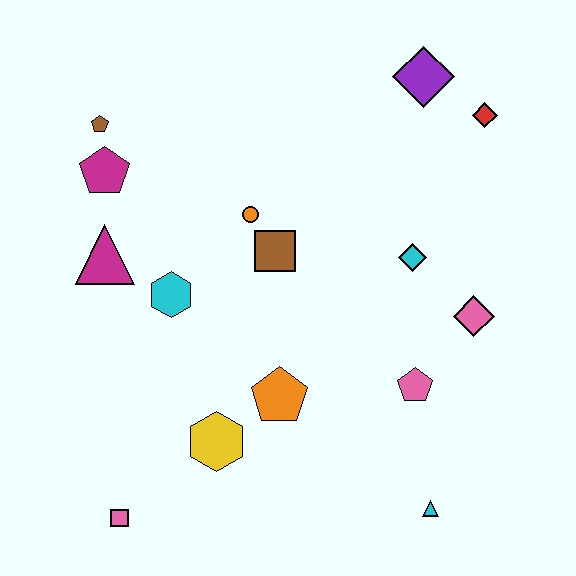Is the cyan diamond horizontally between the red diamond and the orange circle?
Yes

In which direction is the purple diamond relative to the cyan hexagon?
The purple diamond is to the right of the cyan hexagon.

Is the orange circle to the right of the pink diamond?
No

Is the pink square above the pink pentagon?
No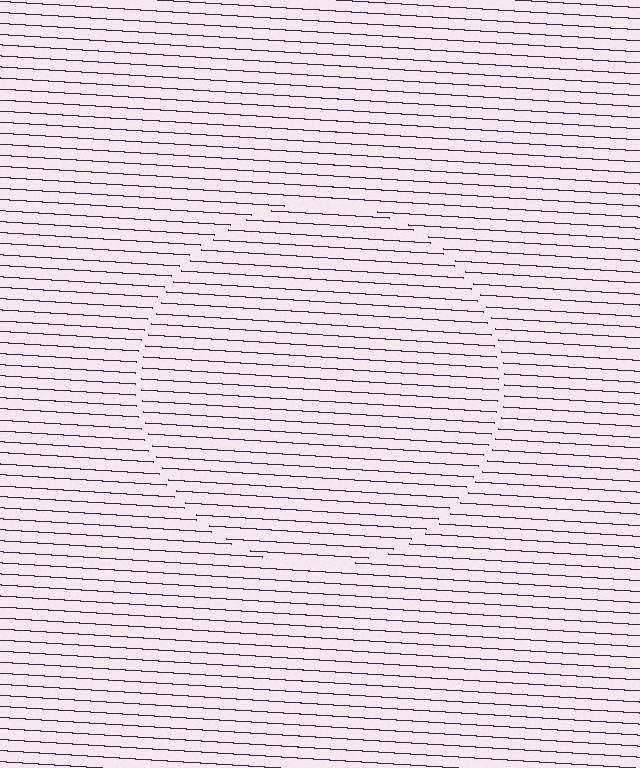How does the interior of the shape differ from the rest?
The interior of the shape contains the same grating, shifted by half a period — the contour is defined by the phase discontinuity where line-ends from the inner and outer gratings abut.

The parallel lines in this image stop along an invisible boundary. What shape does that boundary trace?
An illusory circle. The interior of the shape contains the same grating, shifted by half a period — the contour is defined by the phase discontinuity where line-ends from the inner and outer gratings abut.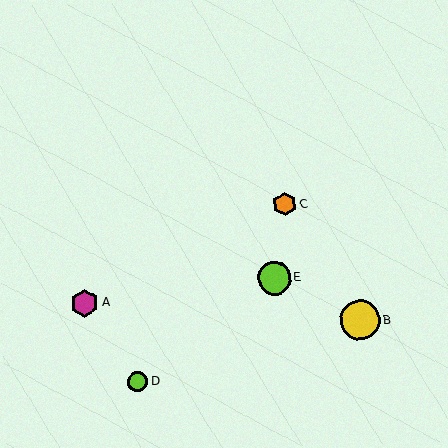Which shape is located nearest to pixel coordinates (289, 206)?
The orange hexagon (labeled C) at (285, 204) is nearest to that location.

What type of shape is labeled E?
Shape E is a lime circle.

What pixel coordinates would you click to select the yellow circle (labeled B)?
Click at (360, 320) to select the yellow circle B.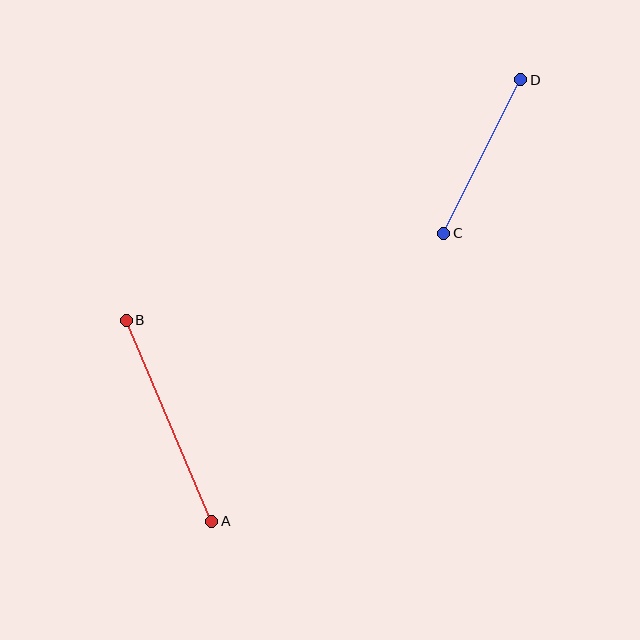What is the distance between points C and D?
The distance is approximately 171 pixels.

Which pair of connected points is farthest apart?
Points A and B are farthest apart.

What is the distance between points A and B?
The distance is approximately 219 pixels.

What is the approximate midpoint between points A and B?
The midpoint is at approximately (169, 421) pixels.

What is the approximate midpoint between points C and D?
The midpoint is at approximately (482, 156) pixels.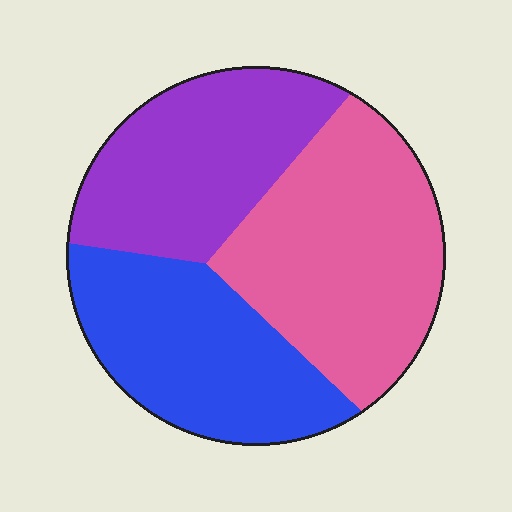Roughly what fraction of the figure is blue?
Blue covers around 30% of the figure.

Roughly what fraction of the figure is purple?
Purple covers about 30% of the figure.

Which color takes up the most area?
Pink, at roughly 40%.